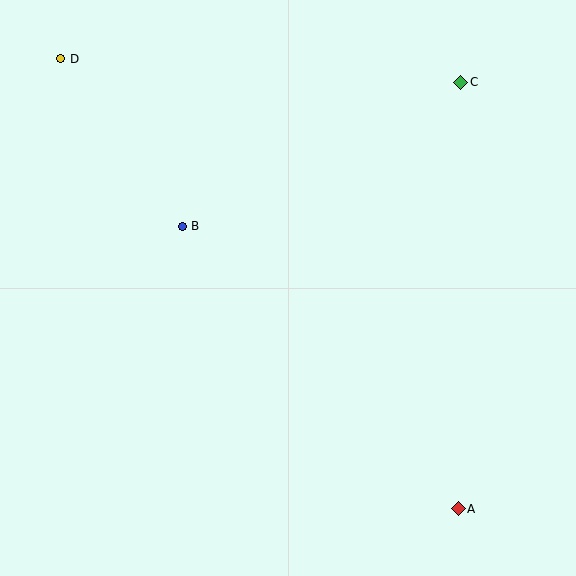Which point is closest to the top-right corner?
Point C is closest to the top-right corner.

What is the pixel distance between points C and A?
The distance between C and A is 427 pixels.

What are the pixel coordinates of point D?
Point D is at (61, 59).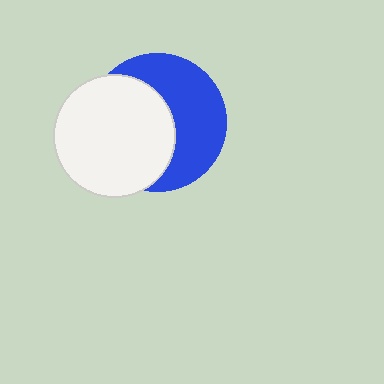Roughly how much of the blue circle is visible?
About half of it is visible (roughly 49%).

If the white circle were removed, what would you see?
You would see the complete blue circle.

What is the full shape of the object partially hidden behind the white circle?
The partially hidden object is a blue circle.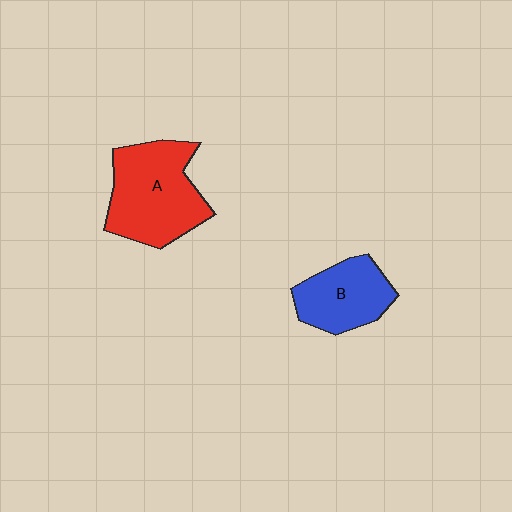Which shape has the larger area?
Shape A (red).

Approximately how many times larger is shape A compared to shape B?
Approximately 1.5 times.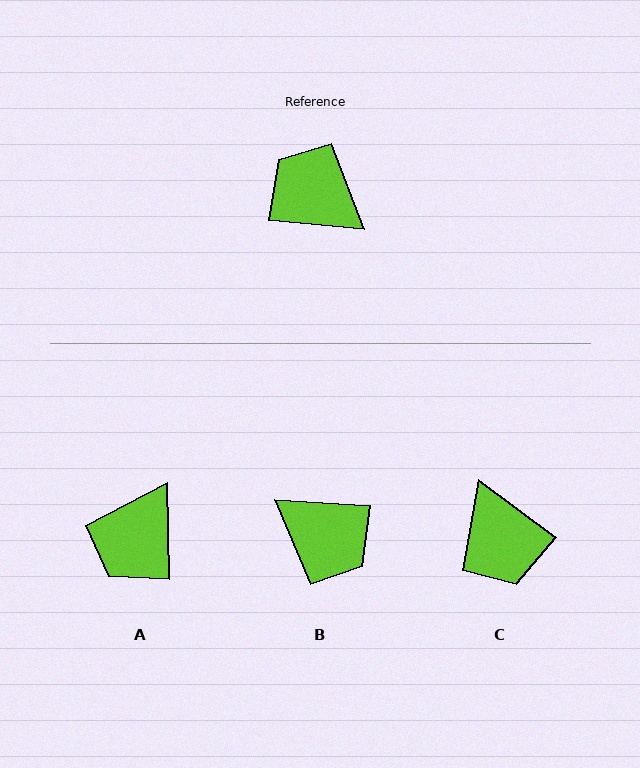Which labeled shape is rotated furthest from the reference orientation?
B, about 178 degrees away.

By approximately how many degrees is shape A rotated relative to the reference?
Approximately 97 degrees counter-clockwise.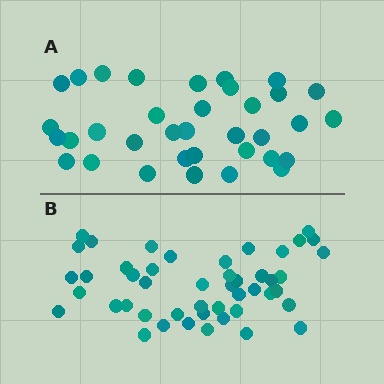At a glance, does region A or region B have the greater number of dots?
Region B (the bottom region) has more dots.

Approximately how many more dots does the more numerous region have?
Region B has roughly 12 or so more dots than region A.